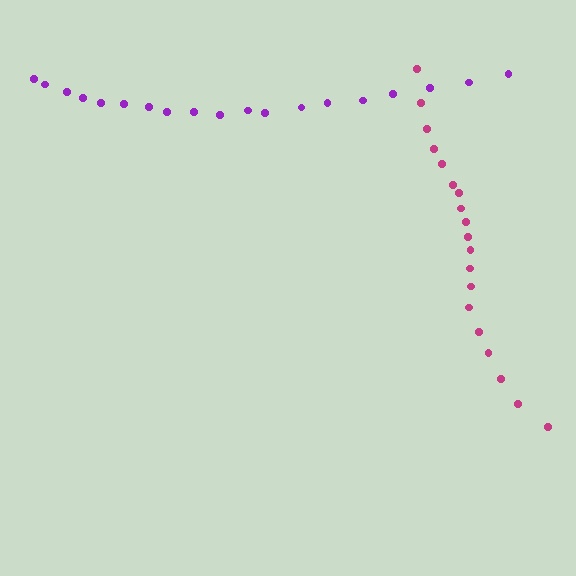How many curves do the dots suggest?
There are 2 distinct paths.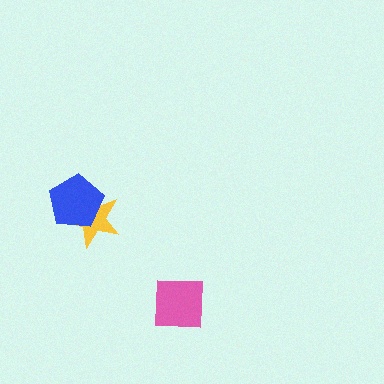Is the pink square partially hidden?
No, no other shape covers it.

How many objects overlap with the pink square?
0 objects overlap with the pink square.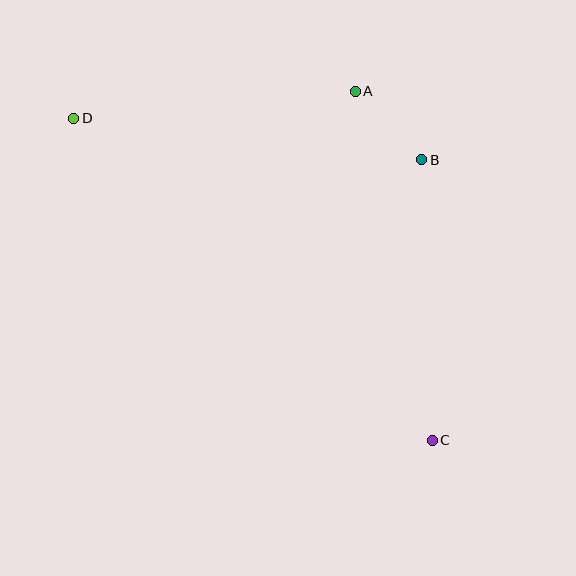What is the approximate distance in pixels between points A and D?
The distance between A and D is approximately 283 pixels.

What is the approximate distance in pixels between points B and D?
The distance between B and D is approximately 350 pixels.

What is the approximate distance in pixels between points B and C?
The distance between B and C is approximately 280 pixels.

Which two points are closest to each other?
Points A and B are closest to each other.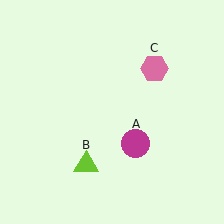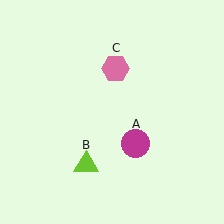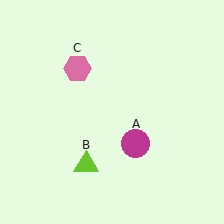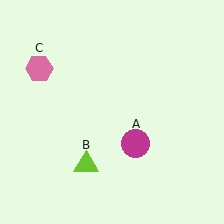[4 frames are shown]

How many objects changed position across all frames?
1 object changed position: pink hexagon (object C).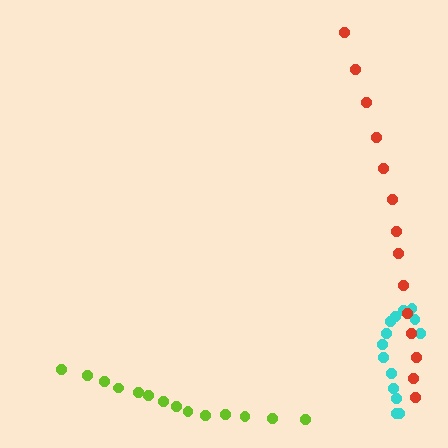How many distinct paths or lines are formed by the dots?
There are 3 distinct paths.